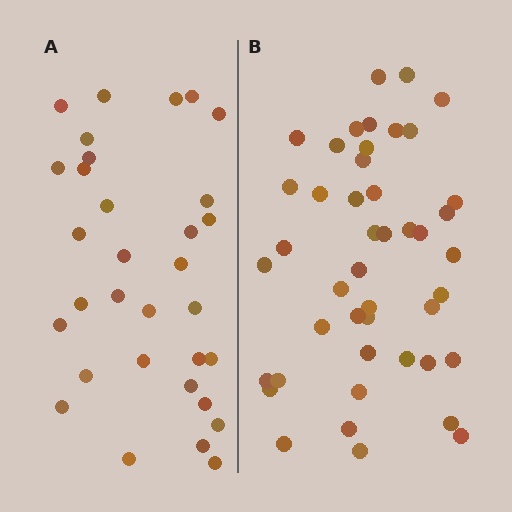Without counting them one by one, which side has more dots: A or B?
Region B (the right region) has more dots.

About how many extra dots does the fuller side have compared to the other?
Region B has approximately 15 more dots than region A.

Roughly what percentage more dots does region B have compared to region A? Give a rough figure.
About 40% more.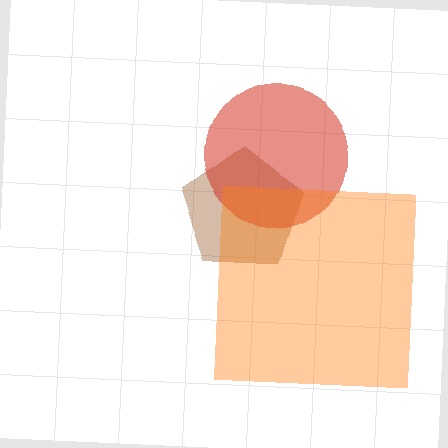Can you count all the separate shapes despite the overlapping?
Yes, there are 3 separate shapes.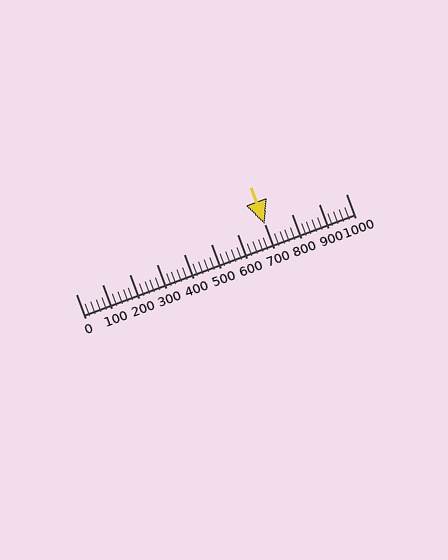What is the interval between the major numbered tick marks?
The major tick marks are spaced 100 units apart.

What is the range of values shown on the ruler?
The ruler shows values from 0 to 1000.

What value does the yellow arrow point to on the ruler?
The yellow arrow points to approximately 700.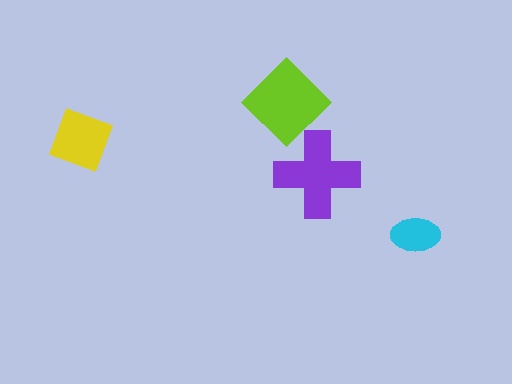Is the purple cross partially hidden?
Yes, it is partially covered by another shape.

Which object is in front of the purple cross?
The lime diamond is in front of the purple cross.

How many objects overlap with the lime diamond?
1 object overlaps with the lime diamond.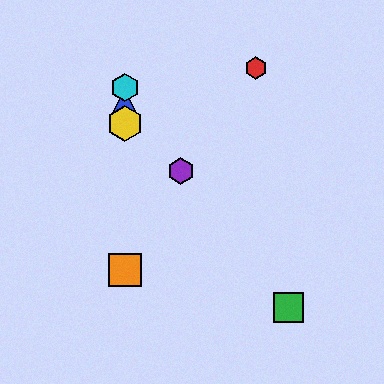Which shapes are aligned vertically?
The blue triangle, the yellow hexagon, the orange square, the cyan hexagon are aligned vertically.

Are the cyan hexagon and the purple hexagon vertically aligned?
No, the cyan hexagon is at x≈125 and the purple hexagon is at x≈181.